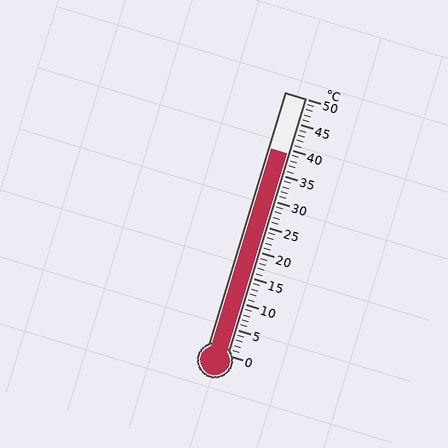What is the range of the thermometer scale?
The thermometer scale ranges from 0°C to 50°C.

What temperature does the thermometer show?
The thermometer shows approximately 39°C.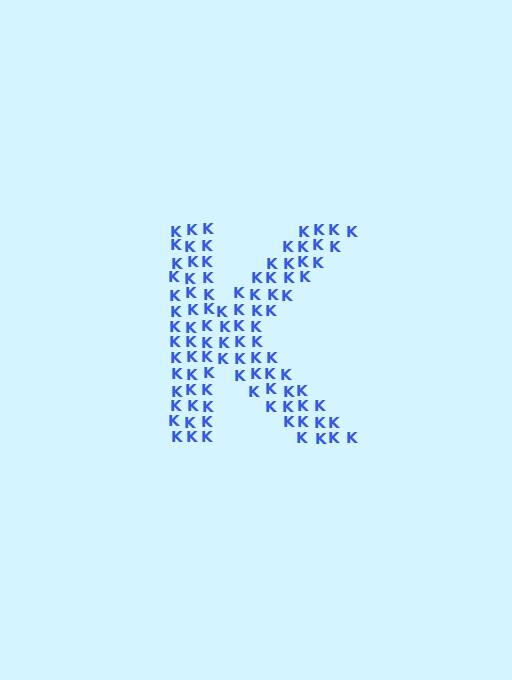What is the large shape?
The large shape is the letter K.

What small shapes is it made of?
It is made of small letter K's.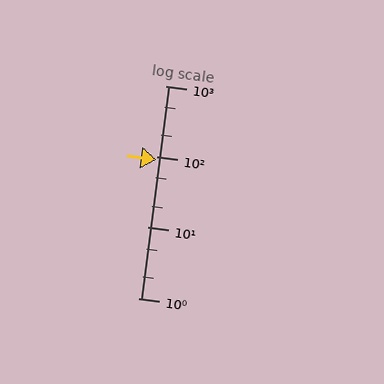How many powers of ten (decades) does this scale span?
The scale spans 3 decades, from 1 to 1000.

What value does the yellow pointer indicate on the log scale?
The pointer indicates approximately 91.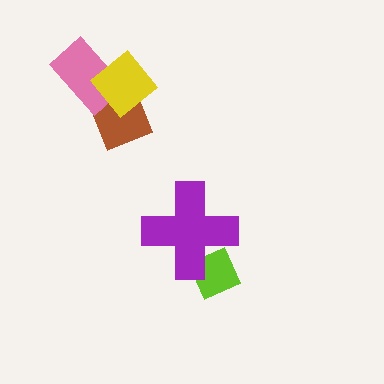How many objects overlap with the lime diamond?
1 object overlaps with the lime diamond.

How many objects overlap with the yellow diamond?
2 objects overlap with the yellow diamond.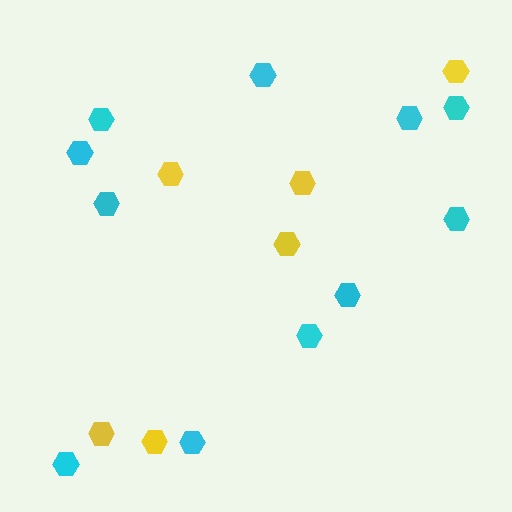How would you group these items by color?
There are 2 groups: one group of cyan hexagons (11) and one group of yellow hexagons (6).